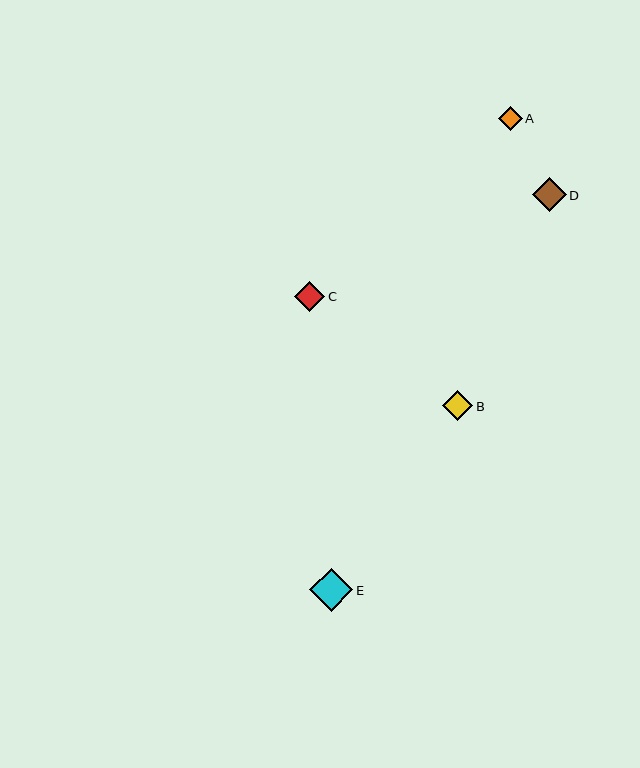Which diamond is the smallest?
Diamond A is the smallest with a size of approximately 24 pixels.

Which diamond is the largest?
Diamond E is the largest with a size of approximately 43 pixels.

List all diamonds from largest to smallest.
From largest to smallest: E, D, C, B, A.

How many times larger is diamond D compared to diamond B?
Diamond D is approximately 1.1 times the size of diamond B.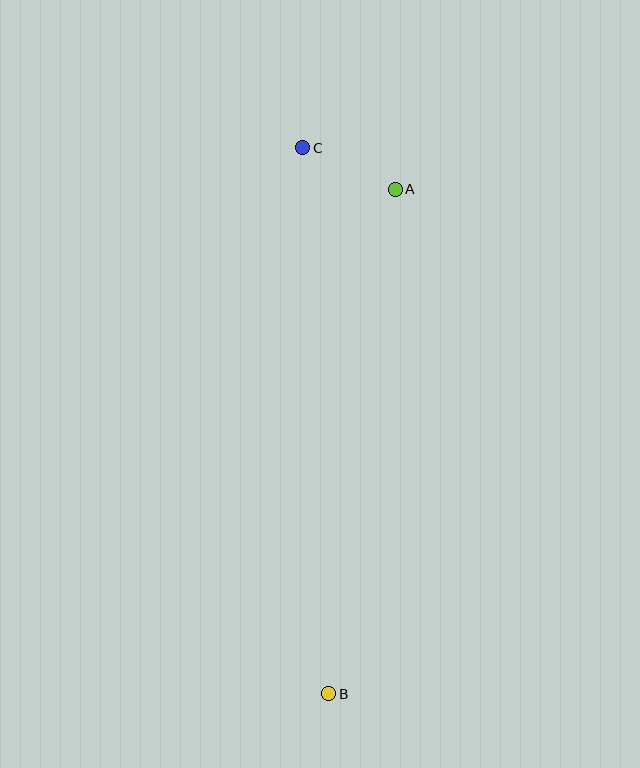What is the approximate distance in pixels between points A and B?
The distance between A and B is approximately 509 pixels.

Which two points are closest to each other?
Points A and C are closest to each other.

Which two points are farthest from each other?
Points B and C are farthest from each other.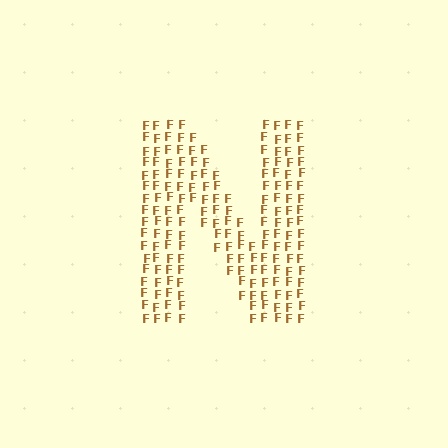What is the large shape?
The large shape is the letter N.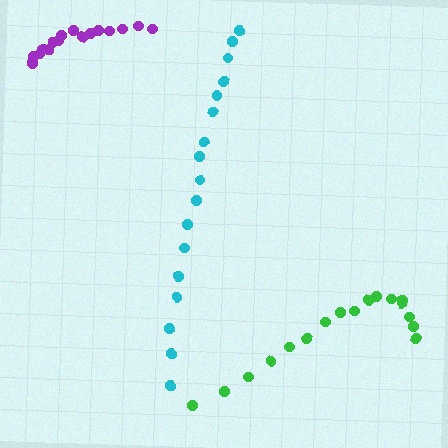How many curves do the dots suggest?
There are 3 distinct paths.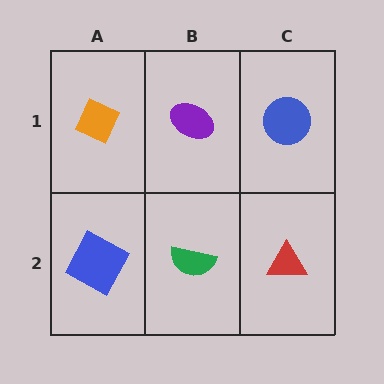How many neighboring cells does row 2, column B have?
3.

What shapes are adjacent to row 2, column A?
An orange diamond (row 1, column A), a green semicircle (row 2, column B).